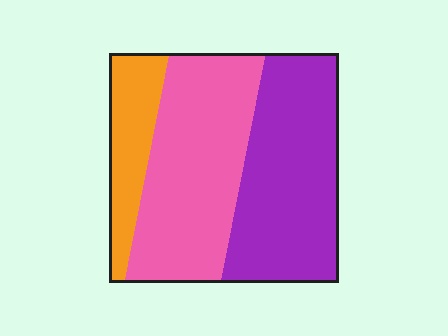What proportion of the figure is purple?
Purple takes up about two fifths (2/5) of the figure.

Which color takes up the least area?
Orange, at roughly 15%.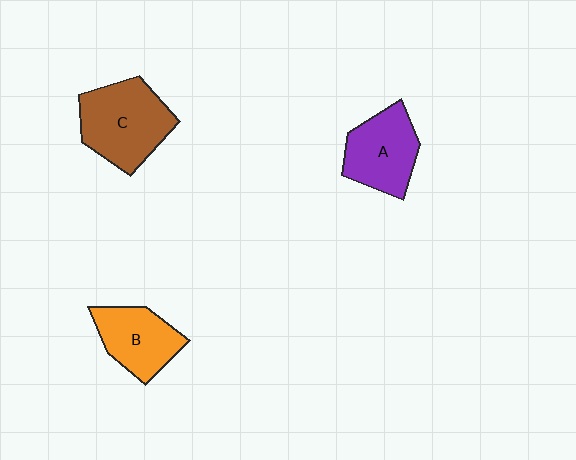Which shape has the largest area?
Shape C (brown).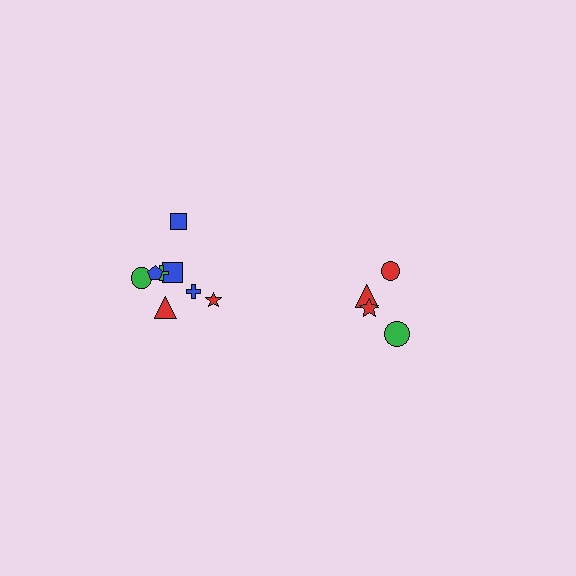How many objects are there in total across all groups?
There are 12 objects.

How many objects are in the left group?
There are 8 objects.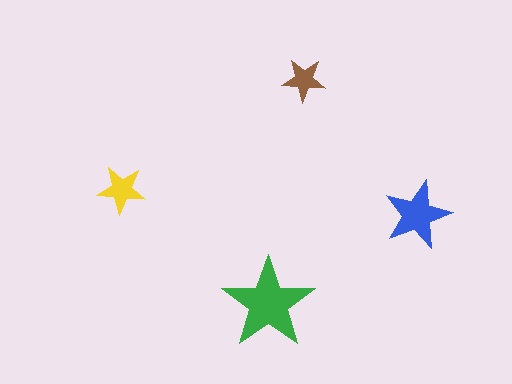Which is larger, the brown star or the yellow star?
The yellow one.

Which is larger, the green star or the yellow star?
The green one.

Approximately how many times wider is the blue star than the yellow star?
About 1.5 times wider.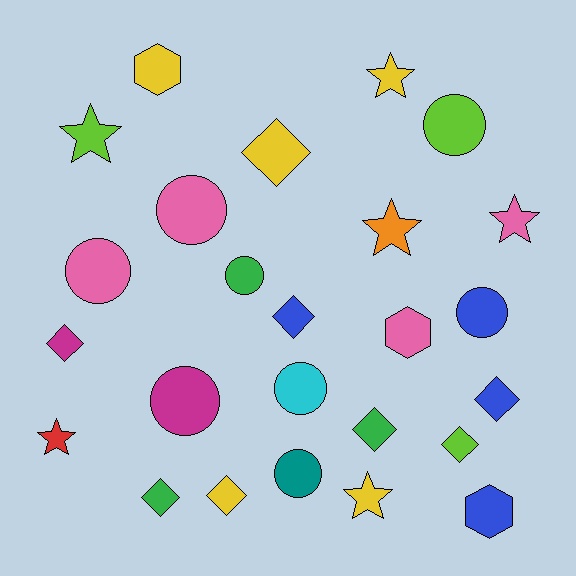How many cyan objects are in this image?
There is 1 cyan object.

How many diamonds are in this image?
There are 8 diamonds.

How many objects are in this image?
There are 25 objects.